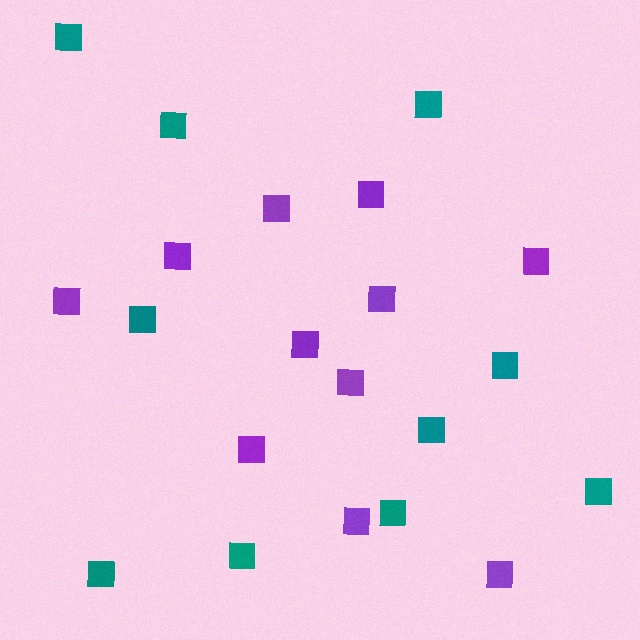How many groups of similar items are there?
There are 2 groups: one group of purple squares (11) and one group of teal squares (10).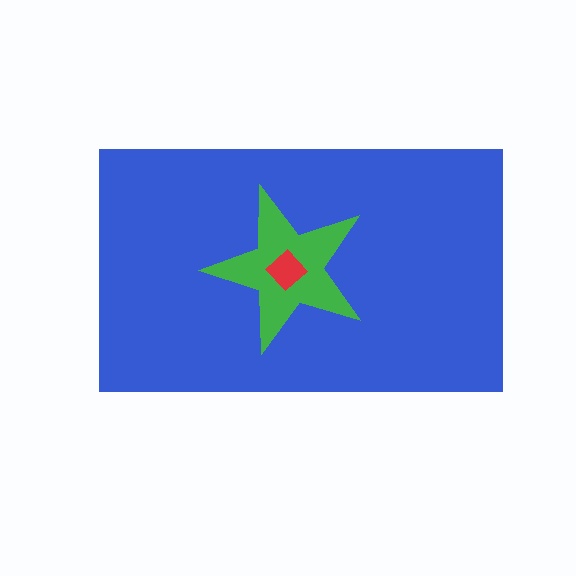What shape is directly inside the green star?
The red diamond.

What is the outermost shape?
The blue rectangle.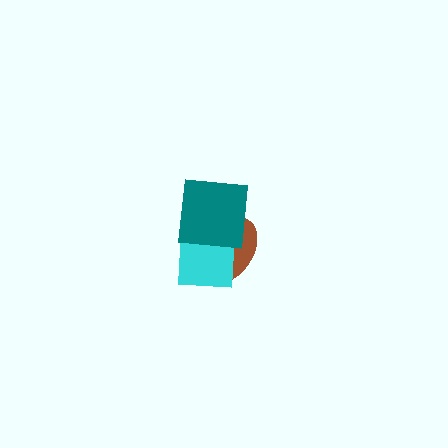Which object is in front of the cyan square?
The teal square is in front of the cyan square.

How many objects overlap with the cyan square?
2 objects overlap with the cyan square.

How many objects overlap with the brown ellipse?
2 objects overlap with the brown ellipse.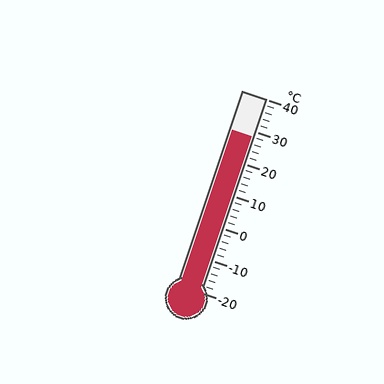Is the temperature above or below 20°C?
The temperature is above 20°C.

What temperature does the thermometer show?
The thermometer shows approximately 28°C.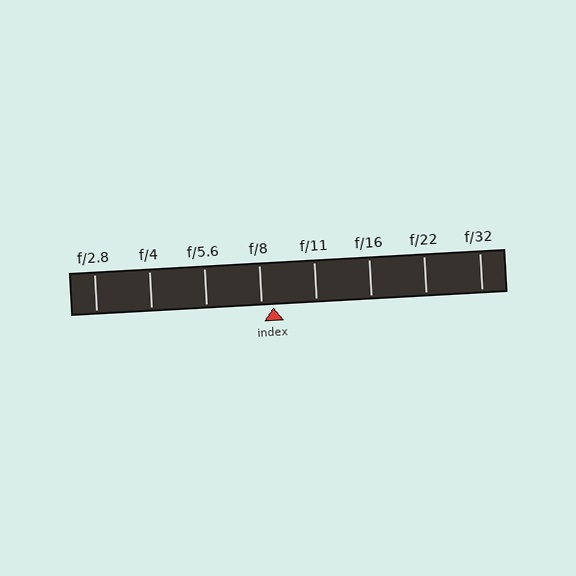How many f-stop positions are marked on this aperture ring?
There are 8 f-stop positions marked.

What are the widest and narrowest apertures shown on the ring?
The widest aperture shown is f/2.8 and the narrowest is f/32.